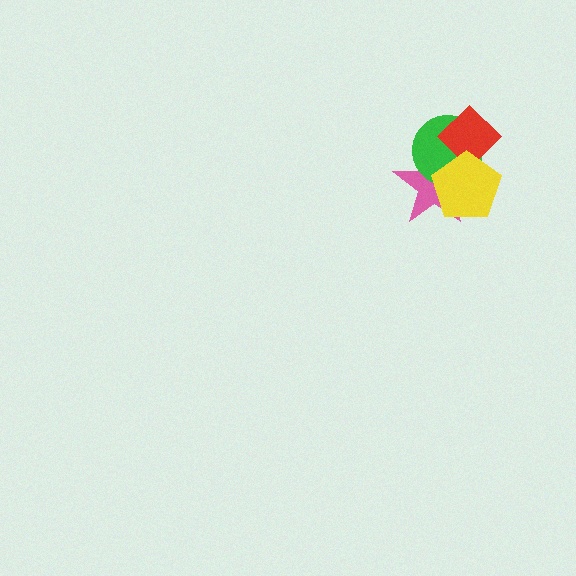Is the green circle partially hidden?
Yes, it is partially covered by another shape.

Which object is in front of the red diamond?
The yellow pentagon is in front of the red diamond.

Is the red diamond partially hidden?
Yes, it is partially covered by another shape.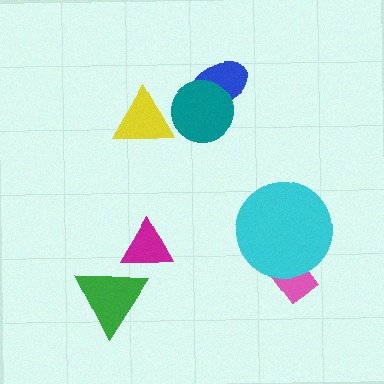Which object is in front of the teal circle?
The yellow triangle is in front of the teal circle.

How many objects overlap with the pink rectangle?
1 object overlaps with the pink rectangle.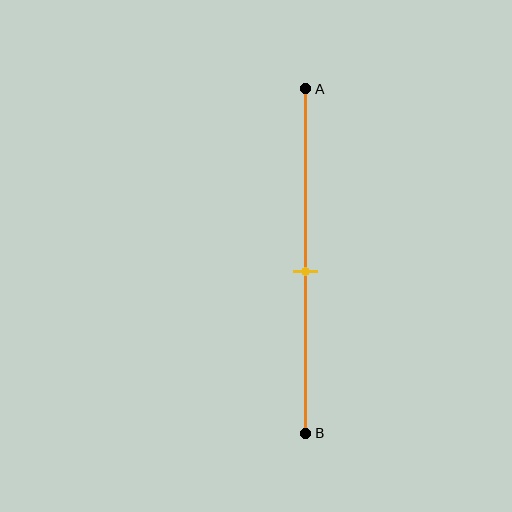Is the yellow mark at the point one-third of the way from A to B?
No, the mark is at about 55% from A, not at the 33% one-third point.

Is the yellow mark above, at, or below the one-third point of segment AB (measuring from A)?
The yellow mark is below the one-third point of segment AB.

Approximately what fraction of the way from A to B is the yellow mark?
The yellow mark is approximately 55% of the way from A to B.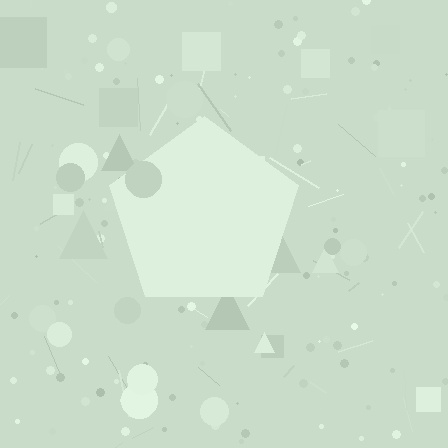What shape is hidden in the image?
A pentagon is hidden in the image.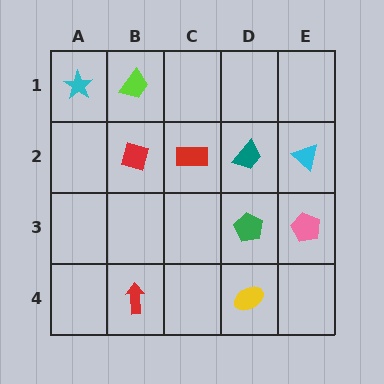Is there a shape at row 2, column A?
No, that cell is empty.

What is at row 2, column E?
A cyan triangle.